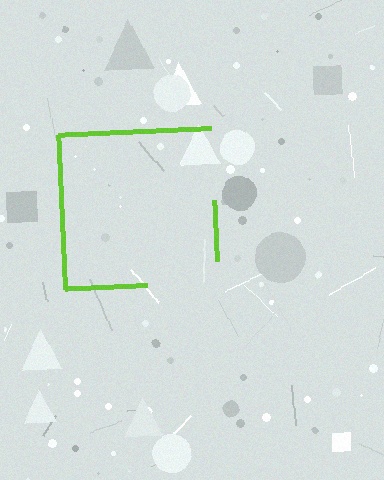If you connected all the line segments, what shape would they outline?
They would outline a square.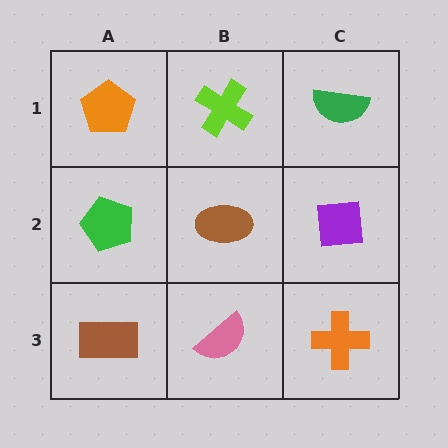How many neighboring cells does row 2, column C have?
3.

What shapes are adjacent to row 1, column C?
A purple square (row 2, column C), a lime cross (row 1, column B).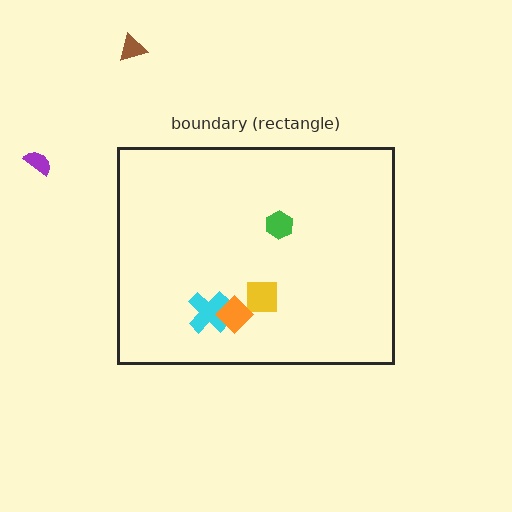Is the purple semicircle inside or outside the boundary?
Outside.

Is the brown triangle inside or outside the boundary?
Outside.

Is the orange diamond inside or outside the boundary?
Inside.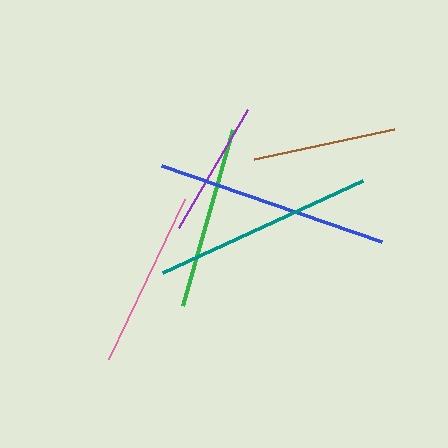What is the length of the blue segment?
The blue segment is approximately 232 pixels long.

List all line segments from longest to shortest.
From longest to shortest: blue, teal, green, pink, brown, purple.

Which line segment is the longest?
The blue line is the longest at approximately 232 pixels.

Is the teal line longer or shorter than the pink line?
The teal line is longer than the pink line.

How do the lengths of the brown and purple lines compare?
The brown and purple lines are approximately the same length.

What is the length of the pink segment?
The pink segment is approximately 178 pixels long.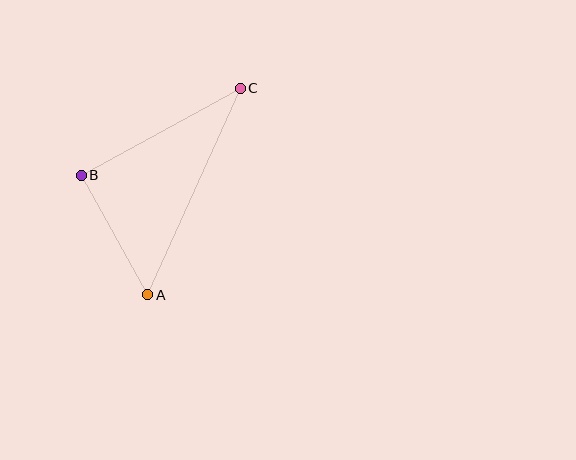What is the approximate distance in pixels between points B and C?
The distance between B and C is approximately 181 pixels.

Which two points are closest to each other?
Points A and B are closest to each other.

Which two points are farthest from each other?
Points A and C are farthest from each other.